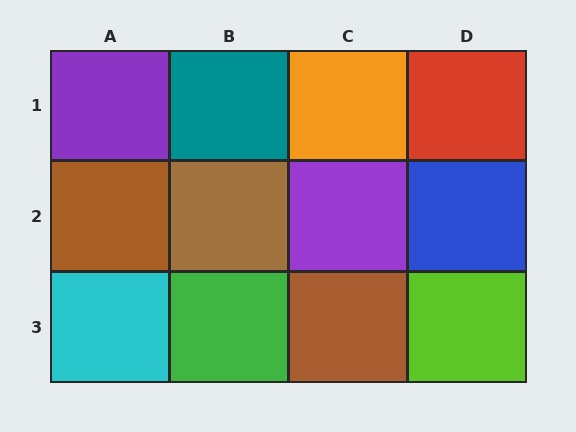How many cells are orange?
1 cell is orange.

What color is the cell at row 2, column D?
Blue.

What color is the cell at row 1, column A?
Purple.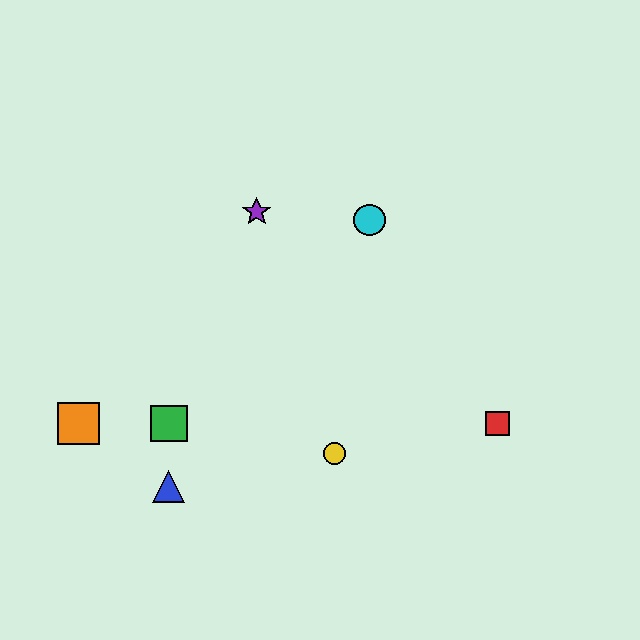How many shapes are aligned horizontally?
3 shapes (the red square, the green square, the orange square) are aligned horizontally.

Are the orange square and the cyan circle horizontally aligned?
No, the orange square is at y≈423 and the cyan circle is at y≈220.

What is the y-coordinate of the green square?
The green square is at y≈423.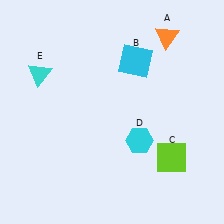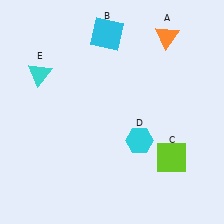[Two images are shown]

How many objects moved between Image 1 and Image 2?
1 object moved between the two images.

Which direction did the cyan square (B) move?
The cyan square (B) moved left.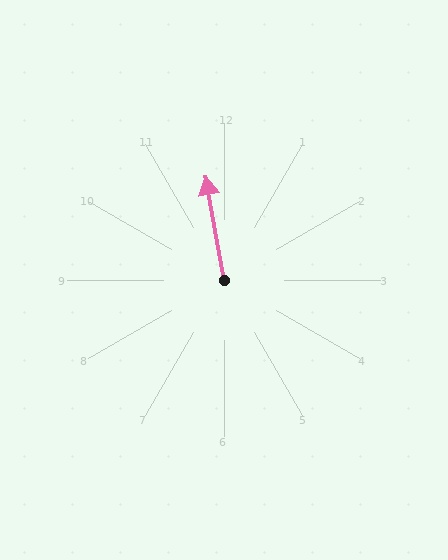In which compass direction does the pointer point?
North.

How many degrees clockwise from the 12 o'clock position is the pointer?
Approximately 350 degrees.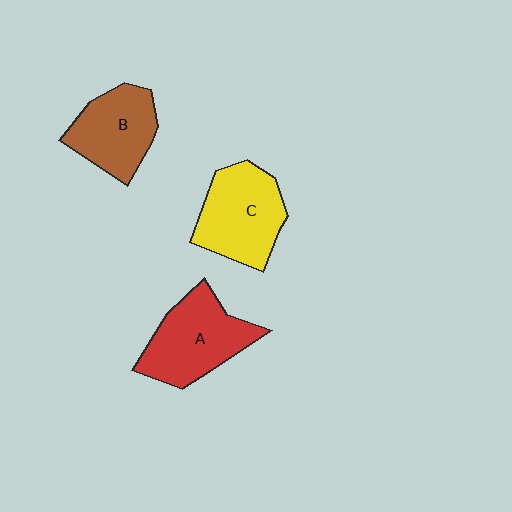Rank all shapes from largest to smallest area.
From largest to smallest: A (red), C (yellow), B (brown).